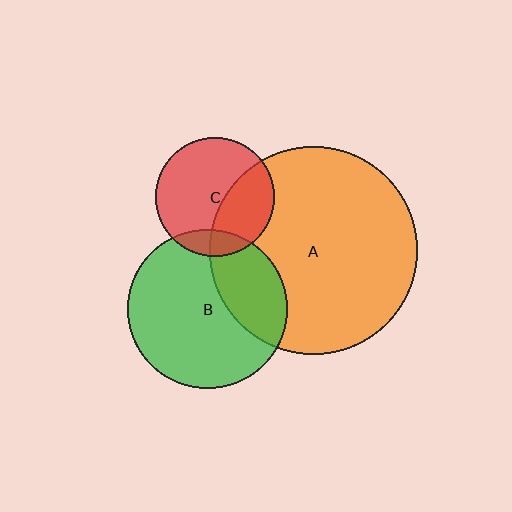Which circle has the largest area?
Circle A (orange).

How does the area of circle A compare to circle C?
Approximately 3.1 times.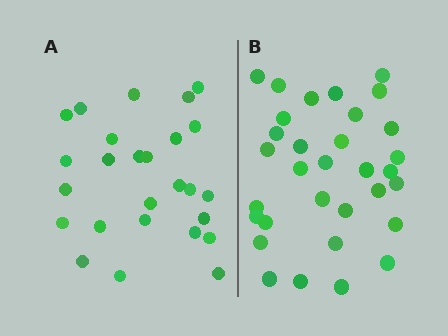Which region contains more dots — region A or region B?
Region B (the right region) has more dots.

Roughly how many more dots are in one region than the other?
Region B has about 6 more dots than region A.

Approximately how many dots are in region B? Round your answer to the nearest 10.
About 30 dots. (The exact count is 32, which rounds to 30.)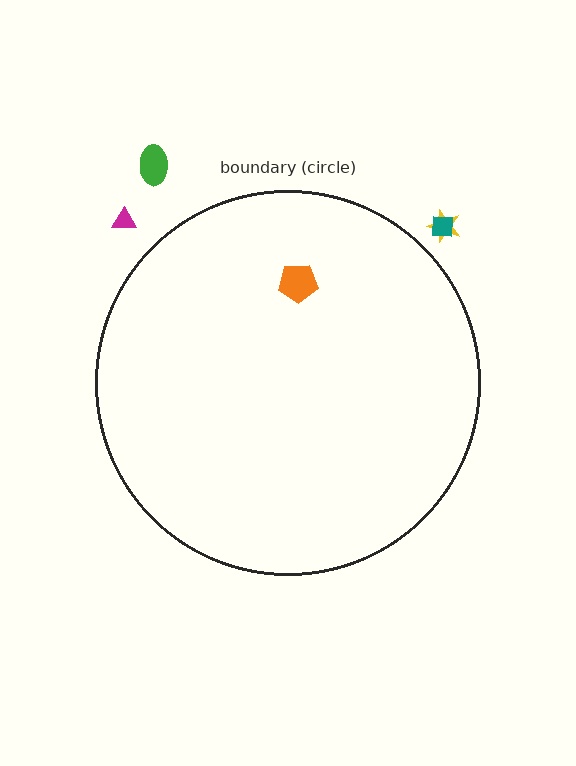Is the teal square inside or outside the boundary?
Outside.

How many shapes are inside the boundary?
1 inside, 4 outside.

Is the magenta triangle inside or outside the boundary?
Outside.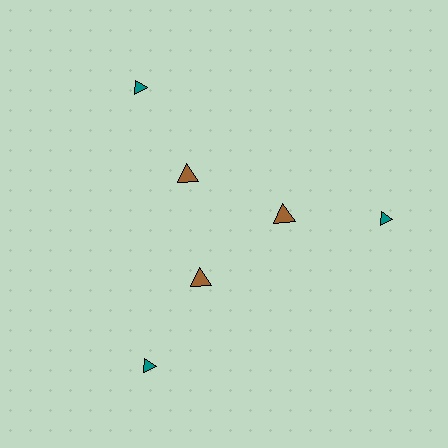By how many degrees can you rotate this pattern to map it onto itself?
The pattern maps onto itself every 120 degrees of rotation.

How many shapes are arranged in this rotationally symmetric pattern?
There are 6 shapes, arranged in 3 groups of 2.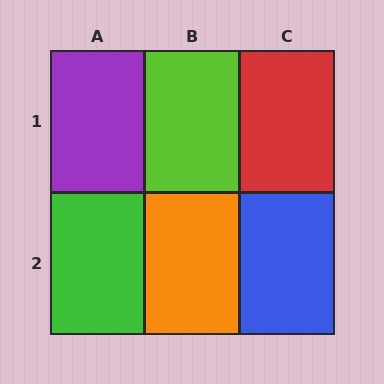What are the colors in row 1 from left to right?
Purple, lime, red.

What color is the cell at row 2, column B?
Orange.